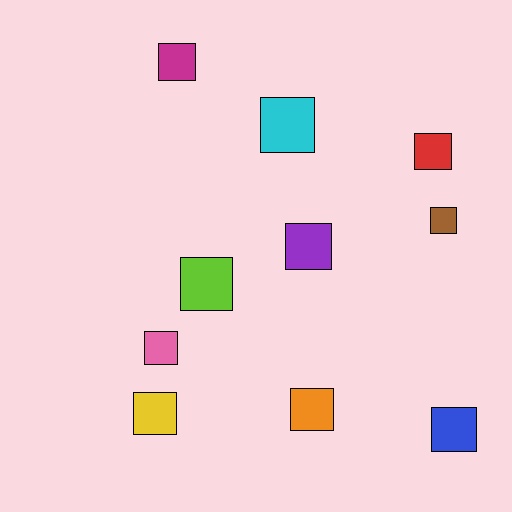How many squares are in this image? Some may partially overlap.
There are 10 squares.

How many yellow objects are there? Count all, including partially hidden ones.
There is 1 yellow object.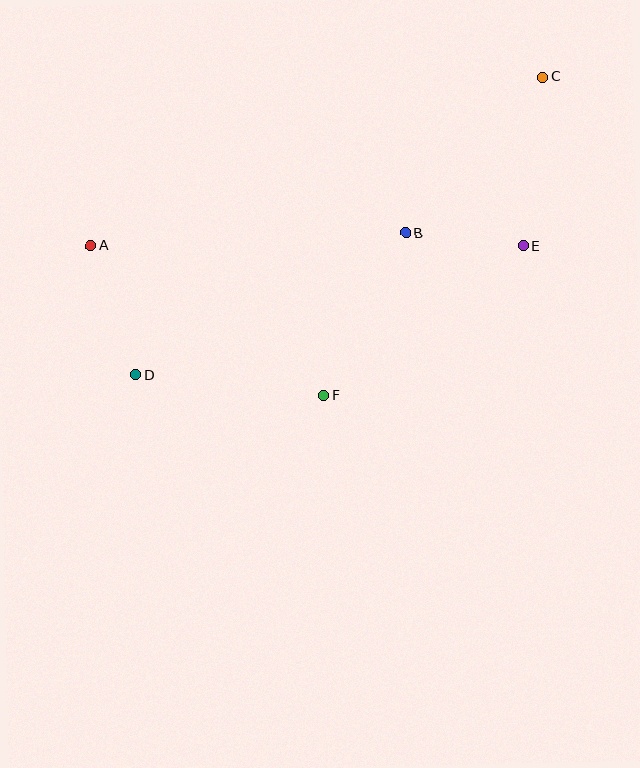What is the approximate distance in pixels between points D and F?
The distance between D and F is approximately 190 pixels.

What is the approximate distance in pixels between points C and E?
The distance between C and E is approximately 170 pixels.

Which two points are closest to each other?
Points B and E are closest to each other.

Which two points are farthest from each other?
Points C and D are farthest from each other.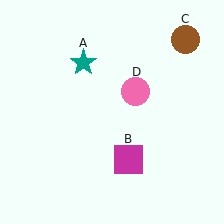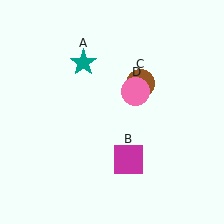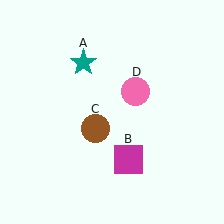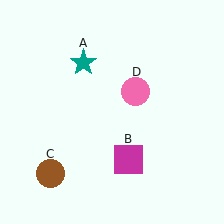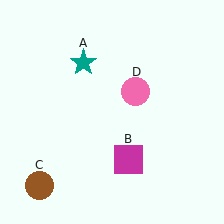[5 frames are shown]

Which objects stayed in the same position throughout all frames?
Teal star (object A) and magenta square (object B) and pink circle (object D) remained stationary.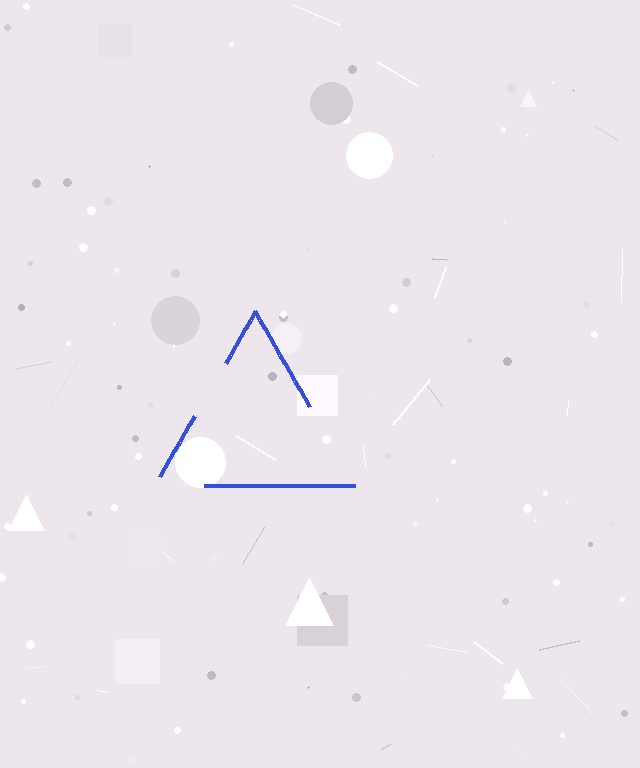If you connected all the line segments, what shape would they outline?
They would outline a triangle.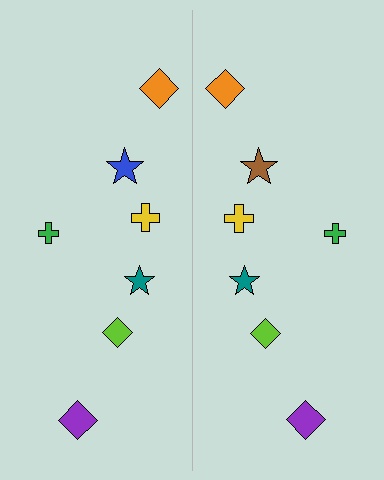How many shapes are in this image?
There are 14 shapes in this image.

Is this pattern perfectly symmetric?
No, the pattern is not perfectly symmetric. The brown star on the right side breaks the symmetry — its mirror counterpart is blue.